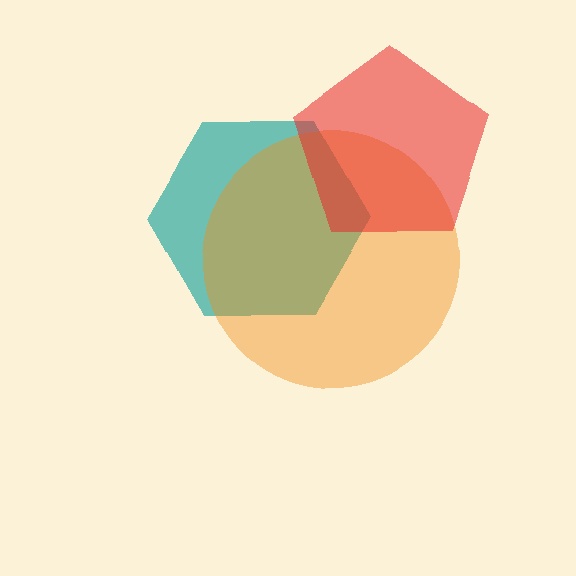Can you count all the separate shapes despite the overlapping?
Yes, there are 3 separate shapes.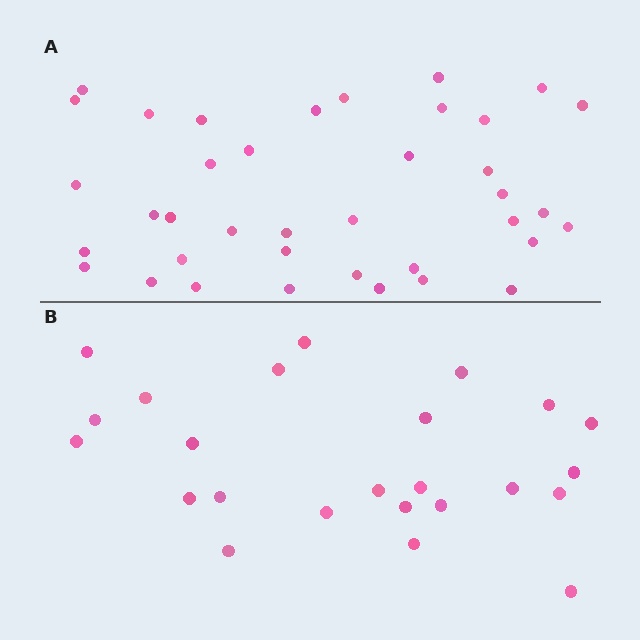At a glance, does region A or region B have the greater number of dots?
Region A (the top region) has more dots.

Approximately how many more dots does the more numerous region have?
Region A has approximately 15 more dots than region B.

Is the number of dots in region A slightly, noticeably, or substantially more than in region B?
Region A has substantially more. The ratio is roughly 1.6 to 1.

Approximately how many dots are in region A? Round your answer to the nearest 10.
About 40 dots. (The exact count is 38, which rounds to 40.)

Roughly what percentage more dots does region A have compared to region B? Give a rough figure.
About 60% more.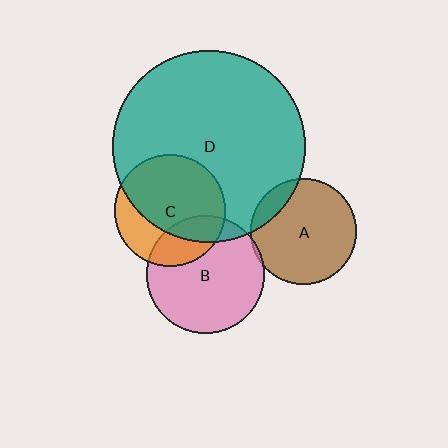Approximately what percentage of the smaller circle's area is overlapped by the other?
Approximately 15%.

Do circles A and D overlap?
Yes.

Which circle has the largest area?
Circle D (teal).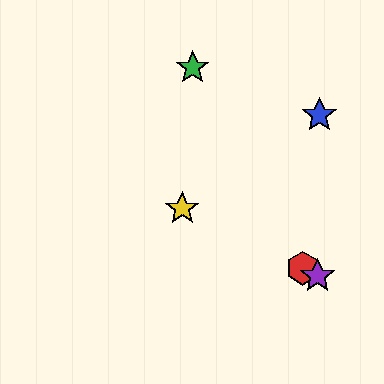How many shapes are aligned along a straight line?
3 shapes (the red hexagon, the yellow star, the purple star) are aligned along a straight line.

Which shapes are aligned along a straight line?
The red hexagon, the yellow star, the purple star are aligned along a straight line.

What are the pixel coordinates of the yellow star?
The yellow star is at (182, 208).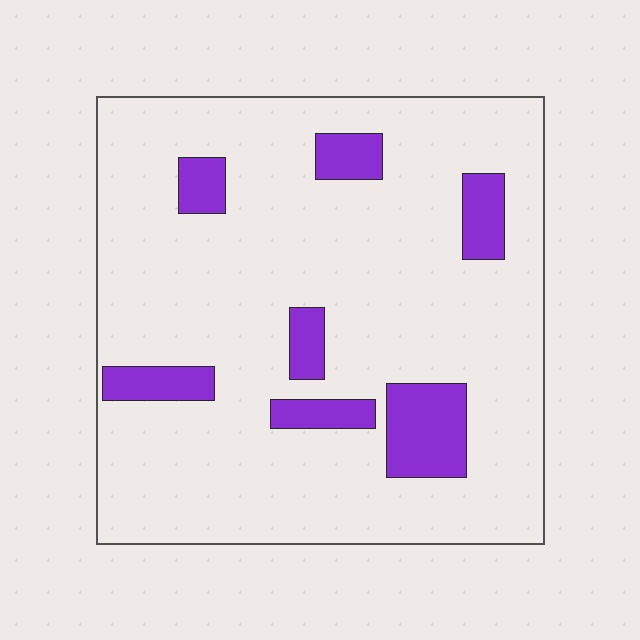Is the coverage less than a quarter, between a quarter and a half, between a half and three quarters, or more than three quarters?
Less than a quarter.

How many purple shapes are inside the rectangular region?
7.